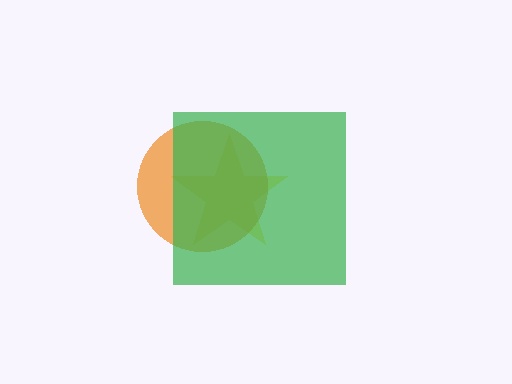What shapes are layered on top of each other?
The layered shapes are: a yellow star, an orange circle, a green square.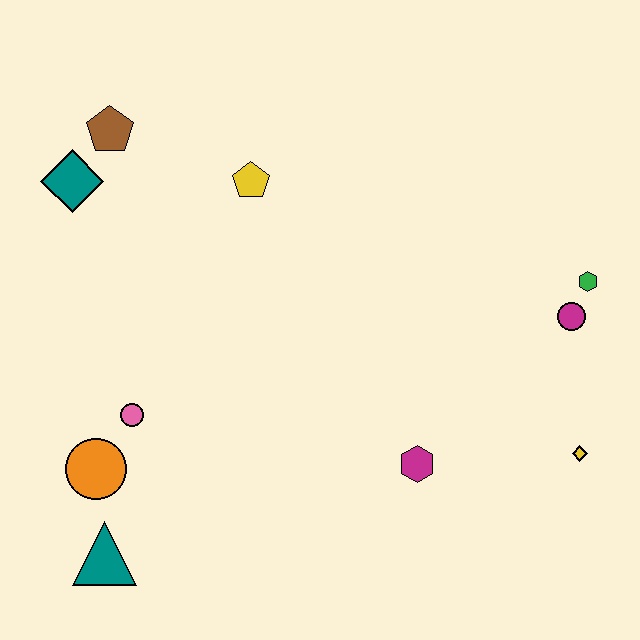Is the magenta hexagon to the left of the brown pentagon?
No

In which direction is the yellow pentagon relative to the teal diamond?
The yellow pentagon is to the right of the teal diamond.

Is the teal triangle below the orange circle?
Yes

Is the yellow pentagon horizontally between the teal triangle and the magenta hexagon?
Yes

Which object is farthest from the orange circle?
The green hexagon is farthest from the orange circle.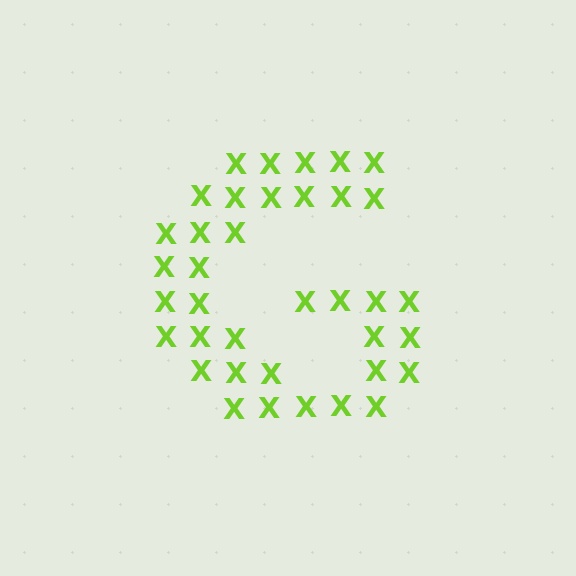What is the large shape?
The large shape is the letter G.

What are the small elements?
The small elements are letter X's.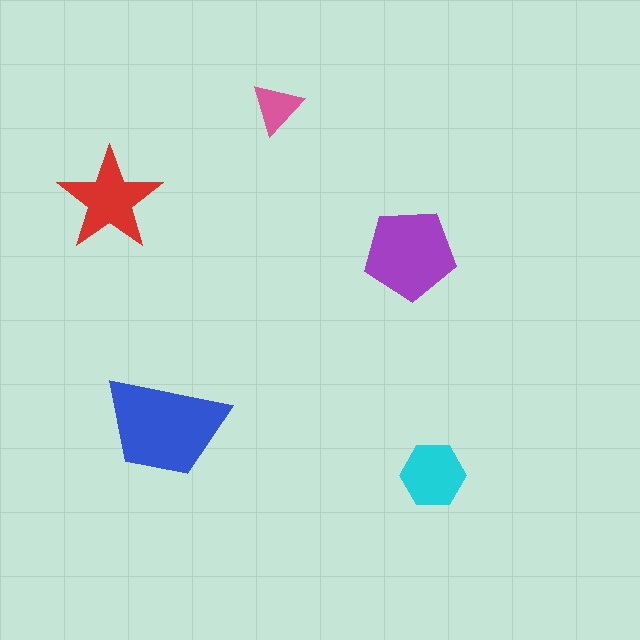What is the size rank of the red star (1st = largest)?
3rd.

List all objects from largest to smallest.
The blue trapezoid, the purple pentagon, the red star, the cyan hexagon, the pink triangle.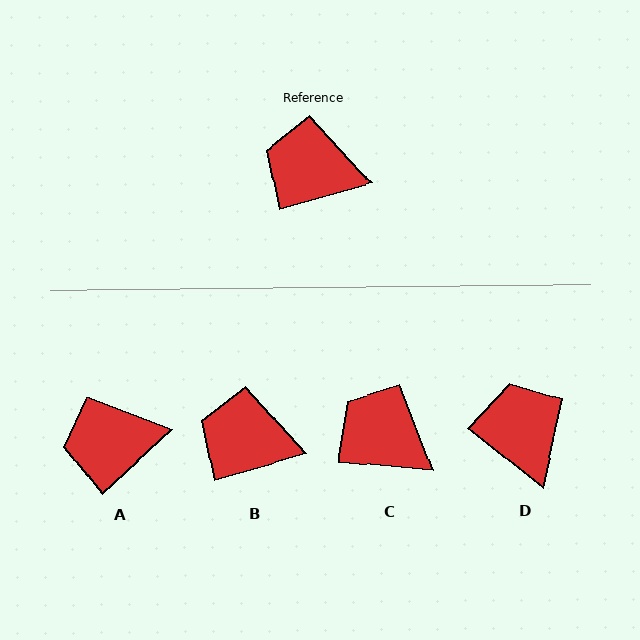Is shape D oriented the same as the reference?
No, it is off by about 55 degrees.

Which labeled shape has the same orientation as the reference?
B.